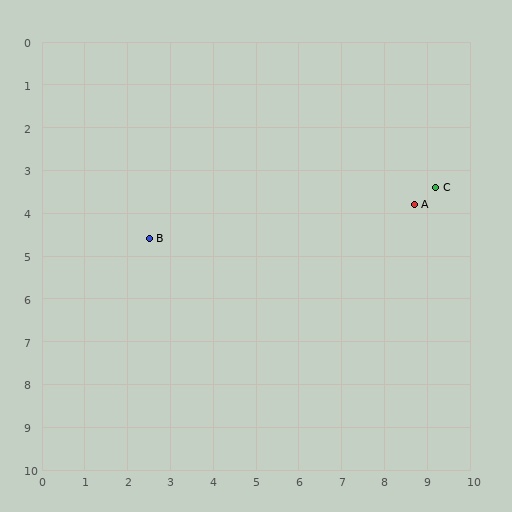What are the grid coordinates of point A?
Point A is at approximately (8.7, 3.8).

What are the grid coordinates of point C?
Point C is at approximately (9.2, 3.4).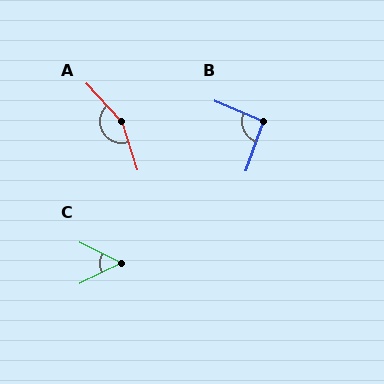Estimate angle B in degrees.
Approximately 94 degrees.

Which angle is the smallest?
C, at approximately 52 degrees.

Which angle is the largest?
A, at approximately 155 degrees.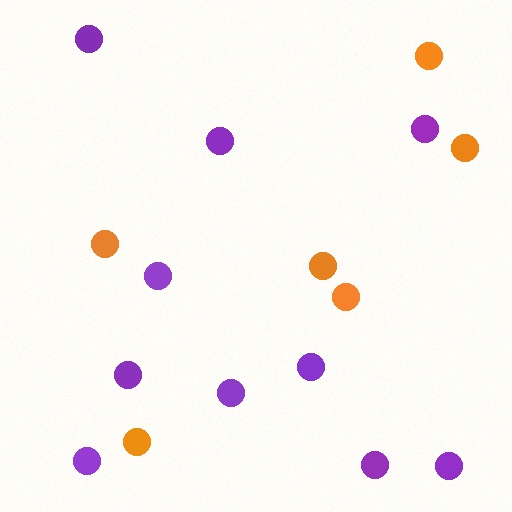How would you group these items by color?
There are 2 groups: one group of orange circles (6) and one group of purple circles (10).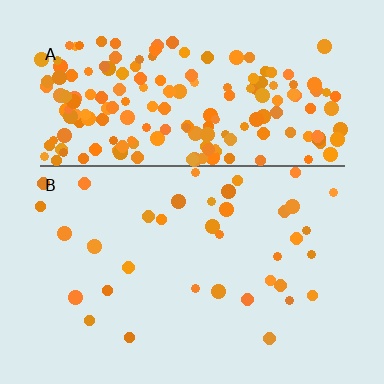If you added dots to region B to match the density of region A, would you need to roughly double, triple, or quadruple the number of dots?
Approximately quadruple.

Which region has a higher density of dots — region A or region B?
A (the top).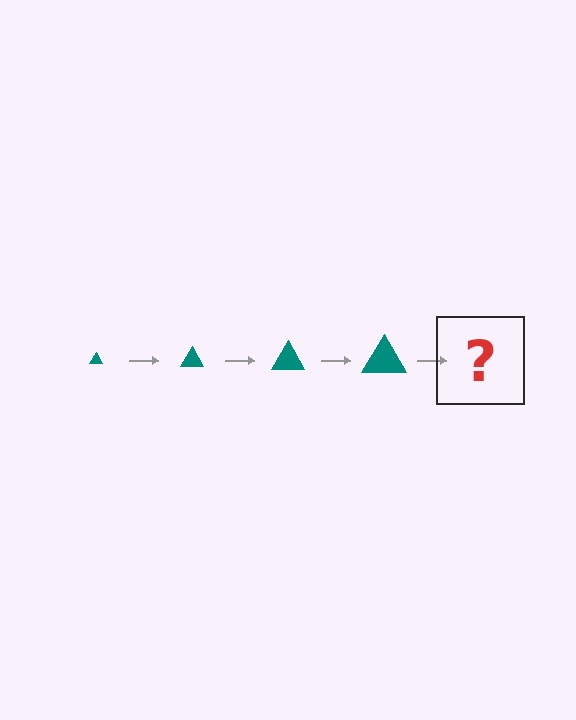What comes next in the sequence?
The next element should be a teal triangle, larger than the previous one.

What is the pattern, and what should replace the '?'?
The pattern is that the triangle gets progressively larger each step. The '?' should be a teal triangle, larger than the previous one.